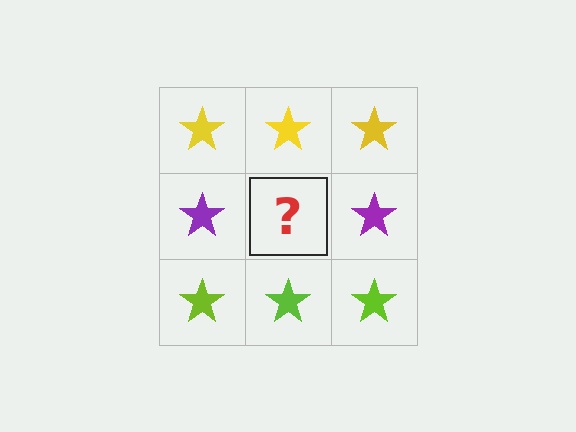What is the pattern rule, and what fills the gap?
The rule is that each row has a consistent color. The gap should be filled with a purple star.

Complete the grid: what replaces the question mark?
The question mark should be replaced with a purple star.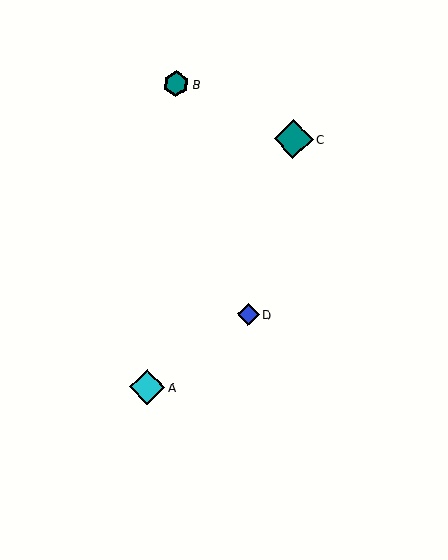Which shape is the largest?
The teal diamond (labeled C) is the largest.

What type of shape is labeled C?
Shape C is a teal diamond.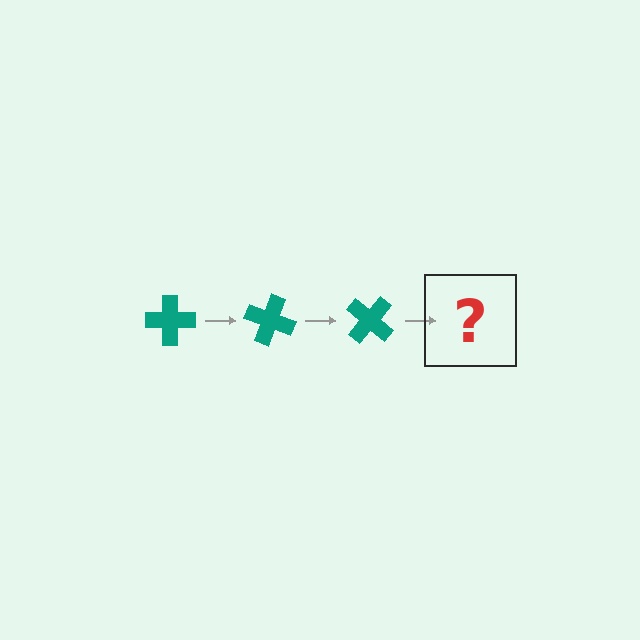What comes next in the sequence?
The next element should be a teal cross rotated 60 degrees.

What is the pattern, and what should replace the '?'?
The pattern is that the cross rotates 20 degrees each step. The '?' should be a teal cross rotated 60 degrees.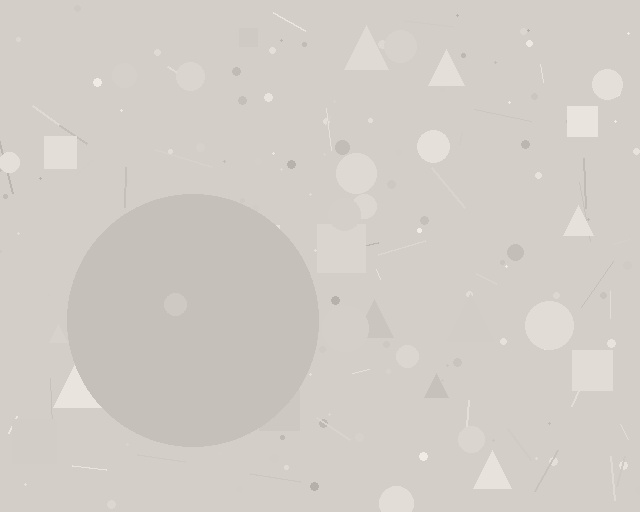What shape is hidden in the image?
A circle is hidden in the image.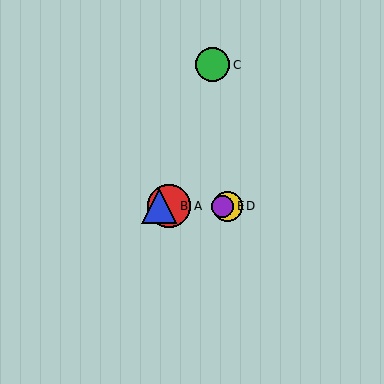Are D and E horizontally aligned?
Yes, both are at y≈206.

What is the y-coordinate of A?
Object A is at y≈206.